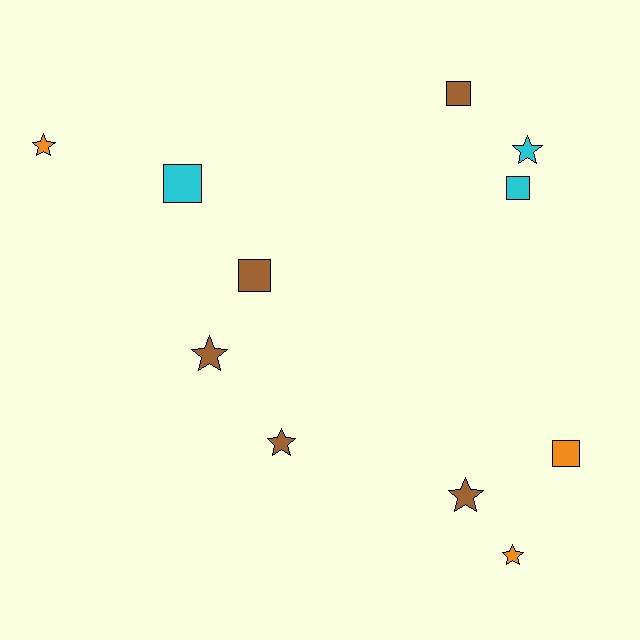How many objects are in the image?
There are 11 objects.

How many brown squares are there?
There are 2 brown squares.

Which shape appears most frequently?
Star, with 6 objects.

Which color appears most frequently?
Brown, with 5 objects.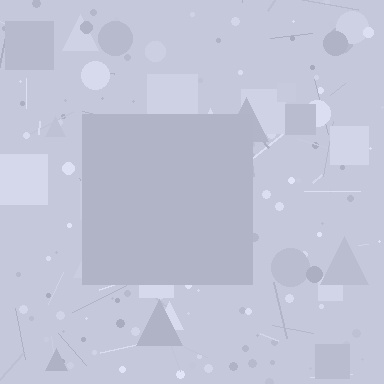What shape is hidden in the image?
A square is hidden in the image.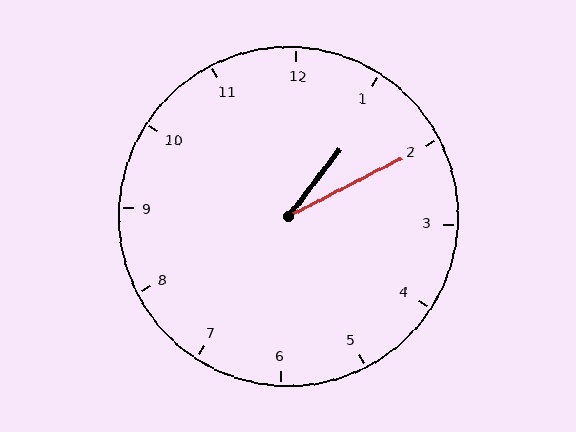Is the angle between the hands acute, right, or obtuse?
It is acute.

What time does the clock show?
1:10.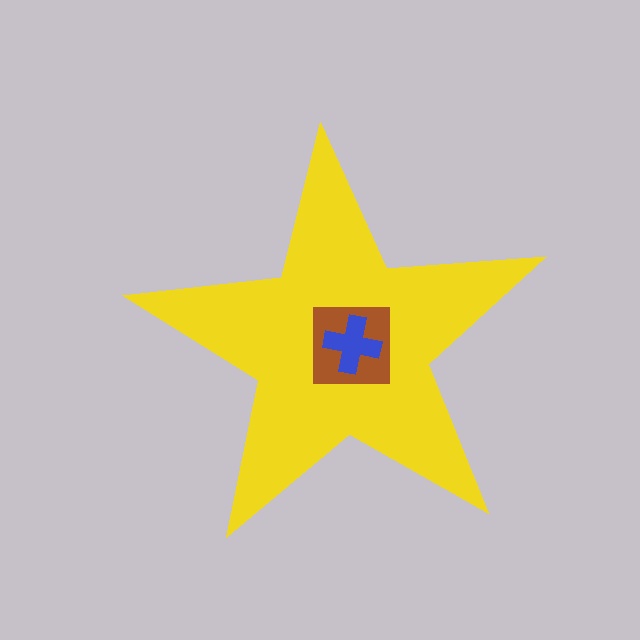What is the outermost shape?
The yellow star.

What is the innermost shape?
The blue cross.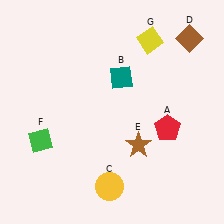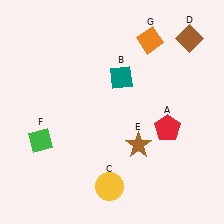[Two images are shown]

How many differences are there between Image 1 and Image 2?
There is 1 difference between the two images.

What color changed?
The diamond (G) changed from yellow in Image 1 to orange in Image 2.